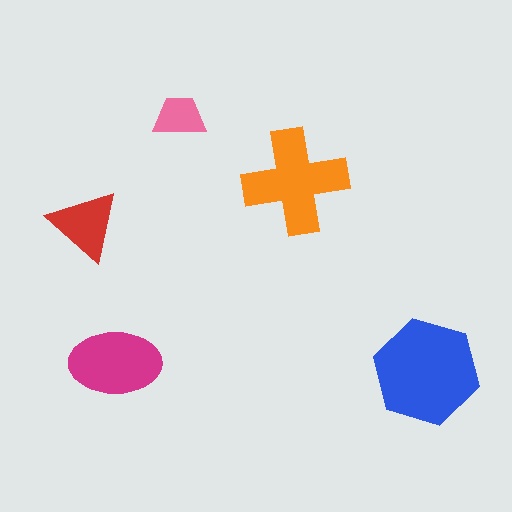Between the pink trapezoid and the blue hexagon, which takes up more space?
The blue hexagon.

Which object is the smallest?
The pink trapezoid.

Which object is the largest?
The blue hexagon.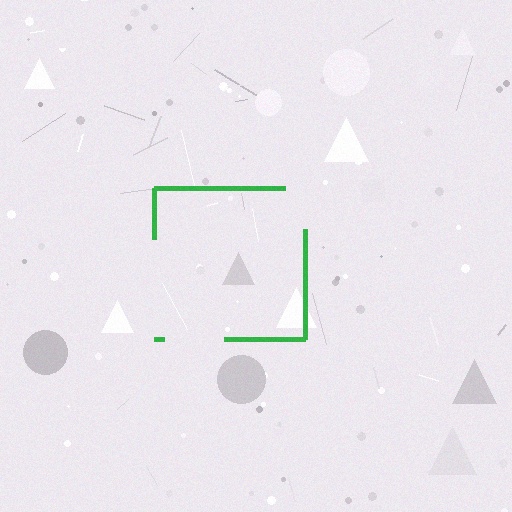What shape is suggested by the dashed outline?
The dashed outline suggests a square.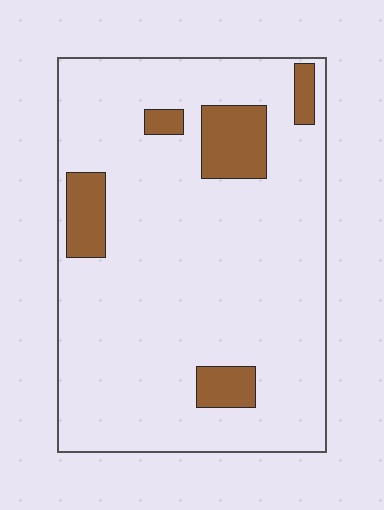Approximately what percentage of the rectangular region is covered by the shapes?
Approximately 10%.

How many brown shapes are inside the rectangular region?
5.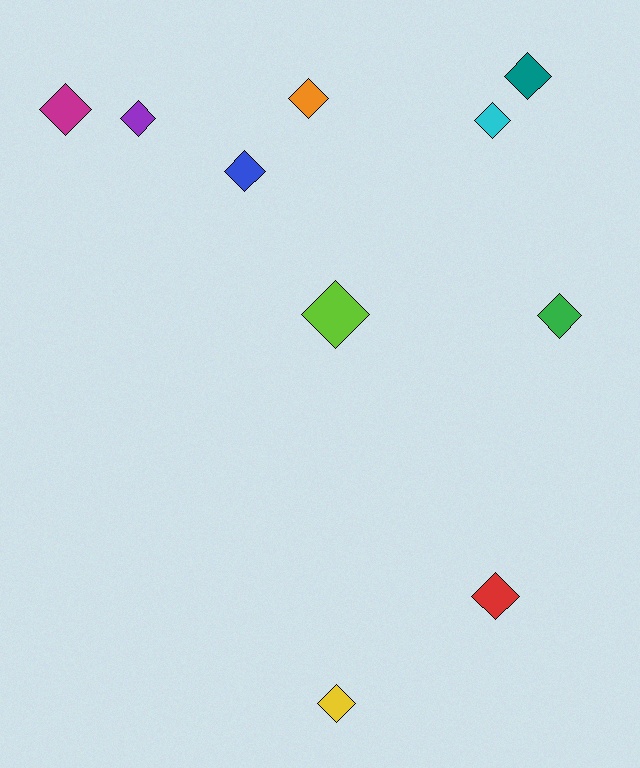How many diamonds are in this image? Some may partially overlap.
There are 10 diamonds.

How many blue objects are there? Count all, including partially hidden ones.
There is 1 blue object.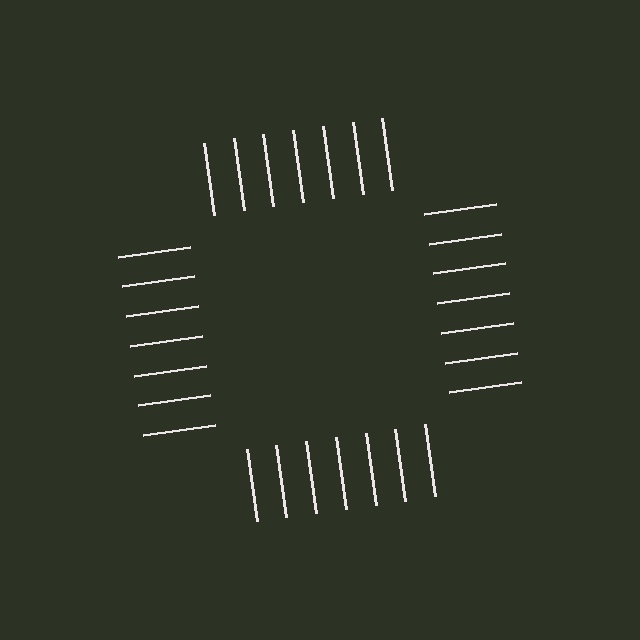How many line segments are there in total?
28 — 7 along each of the 4 edges.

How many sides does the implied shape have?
4 sides — the line-ends trace a square.